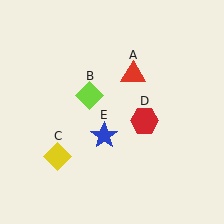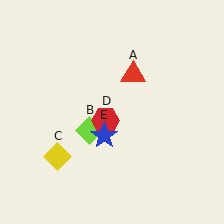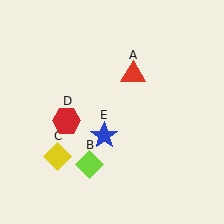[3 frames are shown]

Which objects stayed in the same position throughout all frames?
Red triangle (object A) and yellow diamond (object C) and blue star (object E) remained stationary.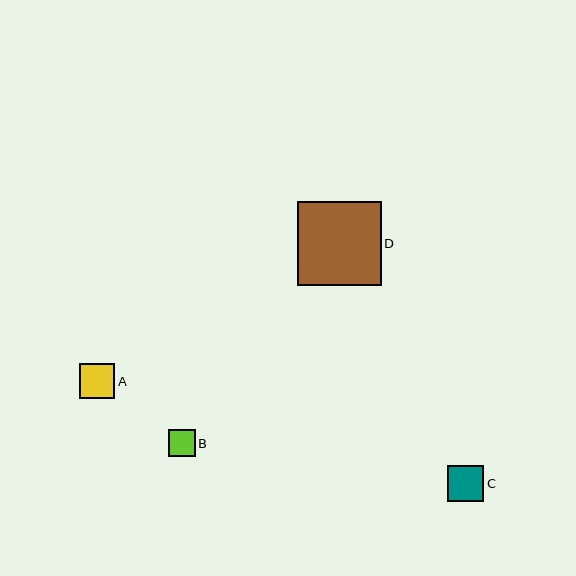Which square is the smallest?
Square B is the smallest with a size of approximately 27 pixels.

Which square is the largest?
Square D is the largest with a size of approximately 84 pixels.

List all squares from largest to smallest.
From largest to smallest: D, C, A, B.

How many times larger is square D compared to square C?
Square D is approximately 2.3 times the size of square C.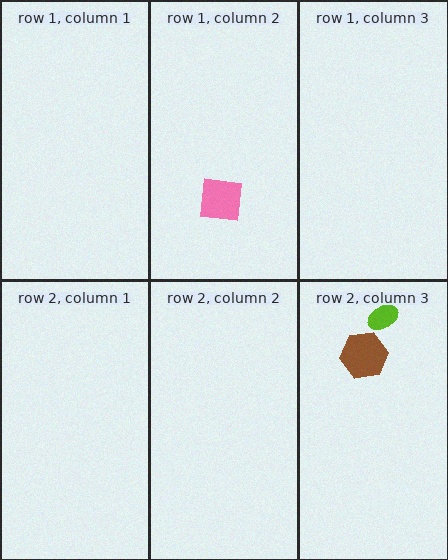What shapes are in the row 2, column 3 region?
The brown hexagon, the lime ellipse.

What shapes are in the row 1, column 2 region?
The pink square.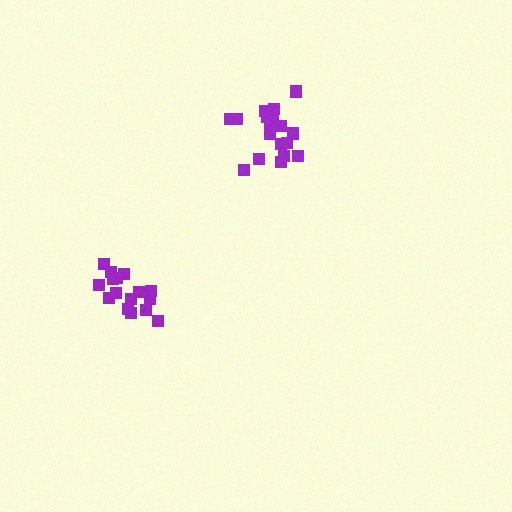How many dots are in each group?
Group 1: 16 dots, Group 2: 19 dots (35 total).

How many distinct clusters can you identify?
There are 2 distinct clusters.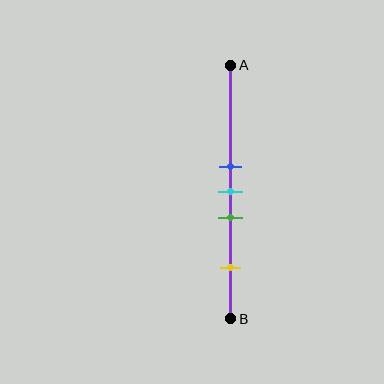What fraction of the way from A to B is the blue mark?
The blue mark is approximately 40% (0.4) of the way from A to B.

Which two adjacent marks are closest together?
The blue and cyan marks are the closest adjacent pair.